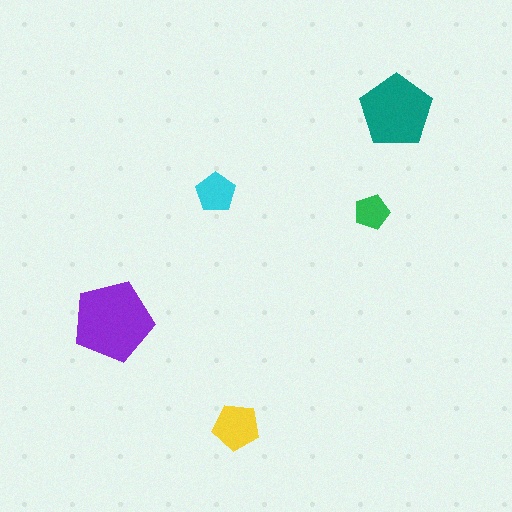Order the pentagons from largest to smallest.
the purple one, the teal one, the yellow one, the cyan one, the green one.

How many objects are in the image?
There are 5 objects in the image.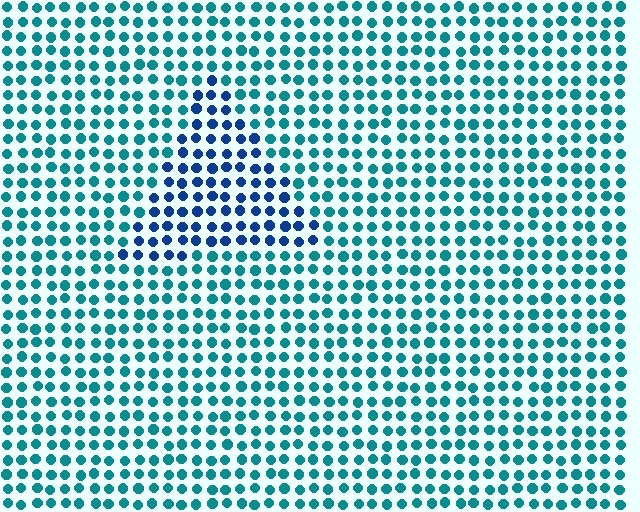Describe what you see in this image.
The image is filled with small teal elements in a uniform arrangement. A triangle-shaped region is visible where the elements are tinted to a slightly different hue, forming a subtle color boundary.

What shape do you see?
I see a triangle.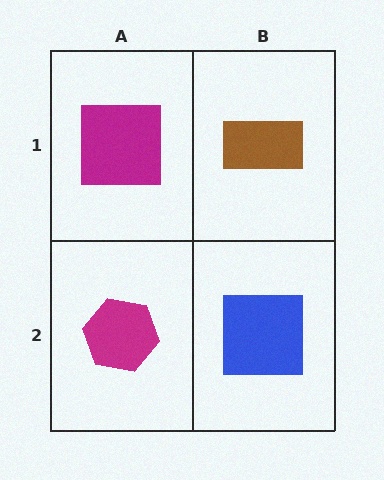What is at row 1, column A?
A magenta square.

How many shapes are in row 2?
2 shapes.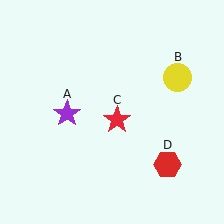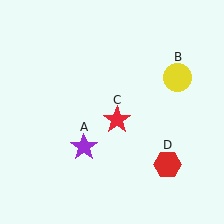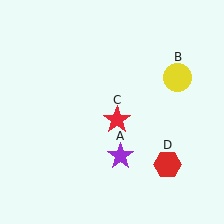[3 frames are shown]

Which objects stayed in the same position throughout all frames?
Yellow circle (object B) and red star (object C) and red hexagon (object D) remained stationary.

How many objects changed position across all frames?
1 object changed position: purple star (object A).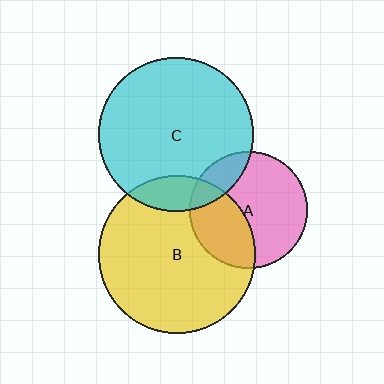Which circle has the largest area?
Circle B (yellow).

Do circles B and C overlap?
Yes.